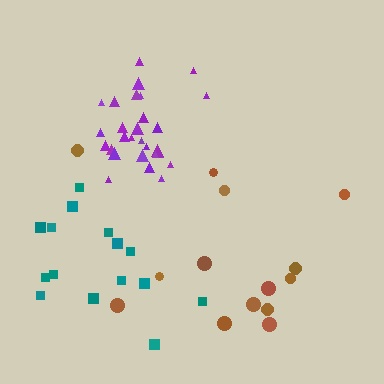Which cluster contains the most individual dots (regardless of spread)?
Purple (30).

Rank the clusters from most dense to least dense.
purple, teal, brown.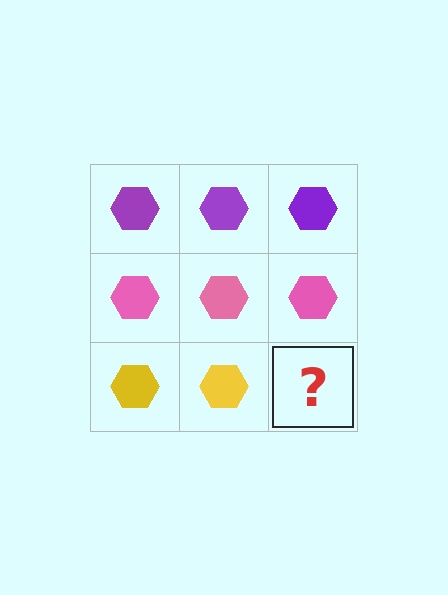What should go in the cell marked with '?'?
The missing cell should contain a yellow hexagon.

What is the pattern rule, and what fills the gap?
The rule is that each row has a consistent color. The gap should be filled with a yellow hexagon.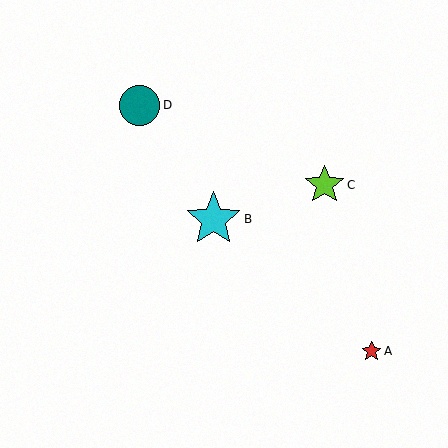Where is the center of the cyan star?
The center of the cyan star is at (214, 219).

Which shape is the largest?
The cyan star (labeled B) is the largest.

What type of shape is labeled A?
Shape A is a red star.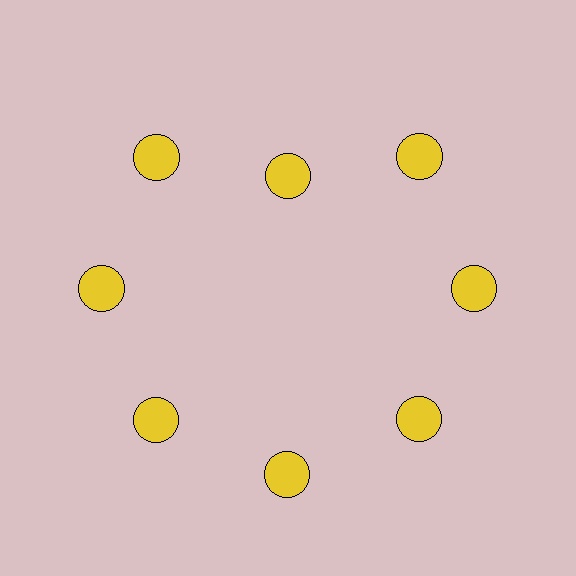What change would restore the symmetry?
The symmetry would be restored by moving it outward, back onto the ring so that all 8 circles sit at equal angles and equal distance from the center.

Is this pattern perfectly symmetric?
No. The 8 yellow circles are arranged in a ring, but one element near the 12 o'clock position is pulled inward toward the center, breaking the 8-fold rotational symmetry.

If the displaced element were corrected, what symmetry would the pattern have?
It would have 8-fold rotational symmetry — the pattern would map onto itself every 45 degrees.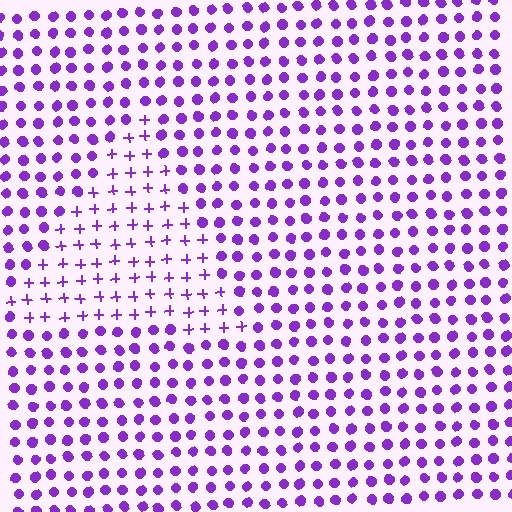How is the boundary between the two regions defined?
The boundary is defined by a change in element shape: plus signs inside vs. circles outside. All elements share the same color and spacing.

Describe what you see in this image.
The image is filled with small purple elements arranged in a uniform grid. A triangle-shaped region contains plus signs, while the surrounding area contains circles. The boundary is defined purely by the change in element shape.